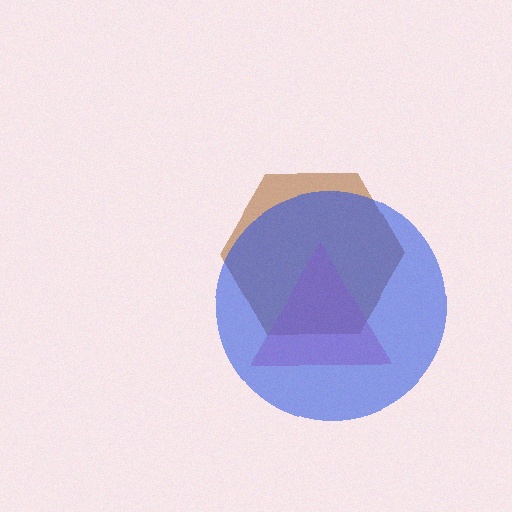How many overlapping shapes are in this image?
There are 3 overlapping shapes in the image.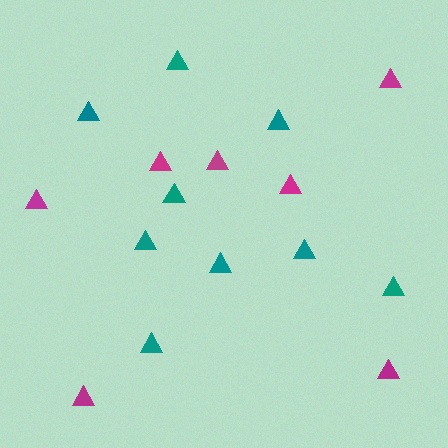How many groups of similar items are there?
There are 2 groups: one group of teal triangles (9) and one group of magenta triangles (7).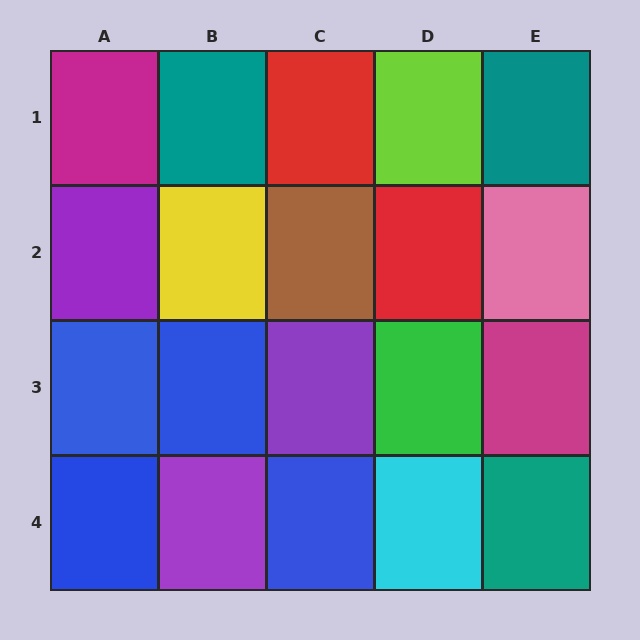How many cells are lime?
1 cell is lime.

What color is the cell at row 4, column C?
Blue.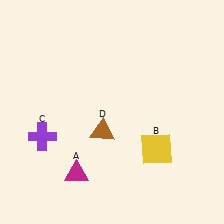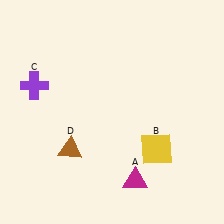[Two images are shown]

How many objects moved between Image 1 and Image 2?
3 objects moved between the two images.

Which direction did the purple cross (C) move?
The purple cross (C) moved up.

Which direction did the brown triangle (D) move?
The brown triangle (D) moved left.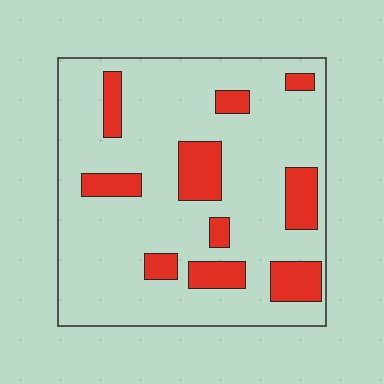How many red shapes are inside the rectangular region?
10.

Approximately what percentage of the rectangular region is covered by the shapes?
Approximately 20%.